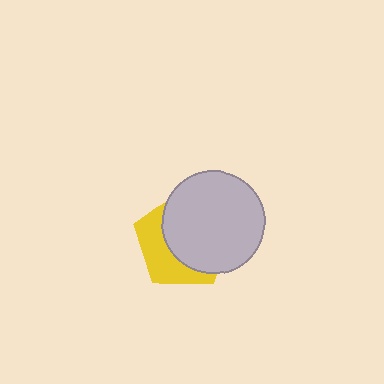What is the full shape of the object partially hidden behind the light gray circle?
The partially hidden object is a yellow pentagon.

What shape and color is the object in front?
The object in front is a light gray circle.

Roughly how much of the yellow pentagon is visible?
A small part of it is visible (roughly 38%).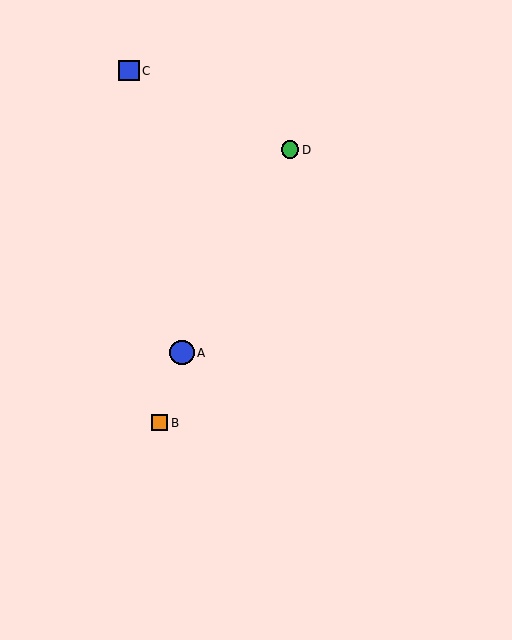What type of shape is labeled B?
Shape B is an orange square.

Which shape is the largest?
The blue circle (labeled A) is the largest.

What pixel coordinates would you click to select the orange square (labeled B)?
Click at (159, 423) to select the orange square B.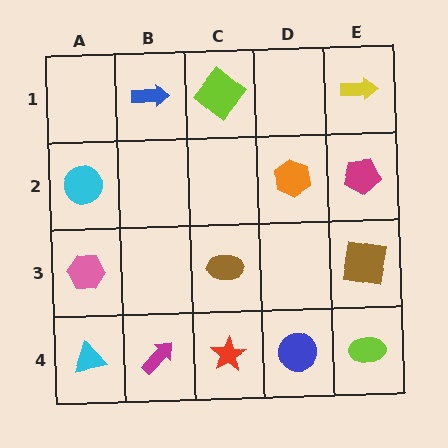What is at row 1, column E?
A yellow arrow.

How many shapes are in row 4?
5 shapes.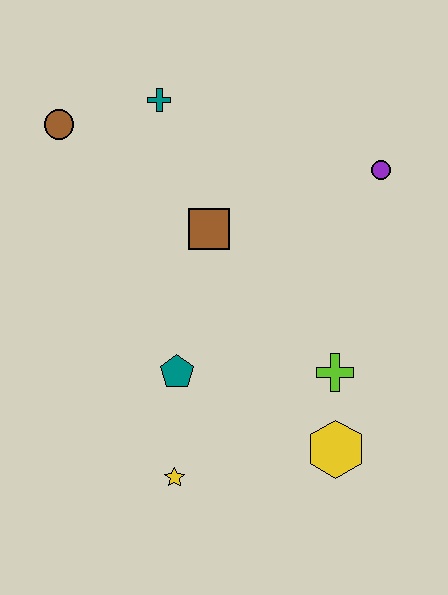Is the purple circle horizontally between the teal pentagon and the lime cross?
No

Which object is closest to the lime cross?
The yellow hexagon is closest to the lime cross.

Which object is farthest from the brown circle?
The yellow hexagon is farthest from the brown circle.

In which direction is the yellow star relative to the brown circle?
The yellow star is below the brown circle.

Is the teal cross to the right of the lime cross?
No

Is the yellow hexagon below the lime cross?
Yes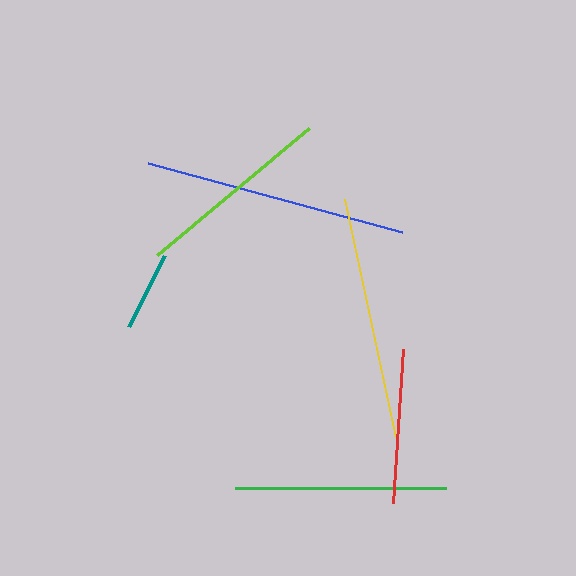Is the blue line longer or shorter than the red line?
The blue line is longer than the red line.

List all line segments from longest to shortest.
From longest to shortest: blue, yellow, green, lime, red, teal.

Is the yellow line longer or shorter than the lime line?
The yellow line is longer than the lime line.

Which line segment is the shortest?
The teal line is the shortest at approximately 79 pixels.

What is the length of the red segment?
The red segment is approximately 155 pixels long.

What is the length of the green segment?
The green segment is approximately 211 pixels long.